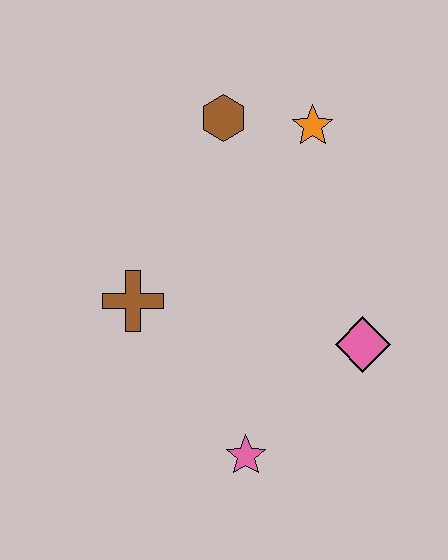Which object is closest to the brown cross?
The pink star is closest to the brown cross.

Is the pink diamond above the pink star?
Yes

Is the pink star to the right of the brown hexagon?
Yes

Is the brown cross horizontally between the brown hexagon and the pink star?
No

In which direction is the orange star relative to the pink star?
The orange star is above the pink star.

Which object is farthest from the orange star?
The pink star is farthest from the orange star.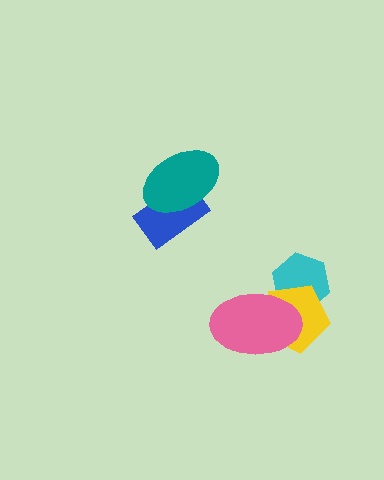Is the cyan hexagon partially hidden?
Yes, it is partially covered by another shape.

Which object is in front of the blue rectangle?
The teal ellipse is in front of the blue rectangle.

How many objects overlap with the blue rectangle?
1 object overlaps with the blue rectangle.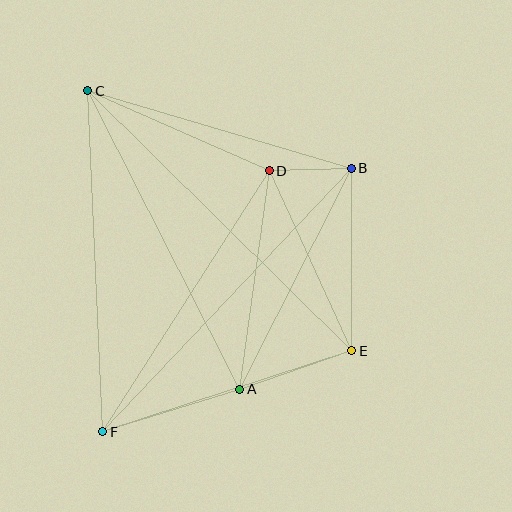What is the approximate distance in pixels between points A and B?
The distance between A and B is approximately 247 pixels.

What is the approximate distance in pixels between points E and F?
The distance between E and F is approximately 262 pixels.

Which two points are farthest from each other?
Points C and E are farthest from each other.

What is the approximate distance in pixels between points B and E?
The distance between B and E is approximately 182 pixels.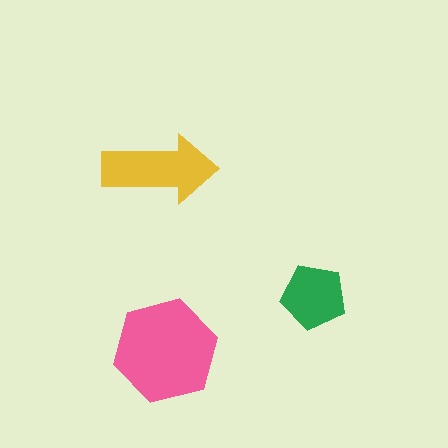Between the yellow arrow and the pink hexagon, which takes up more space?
The pink hexagon.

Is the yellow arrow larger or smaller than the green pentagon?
Larger.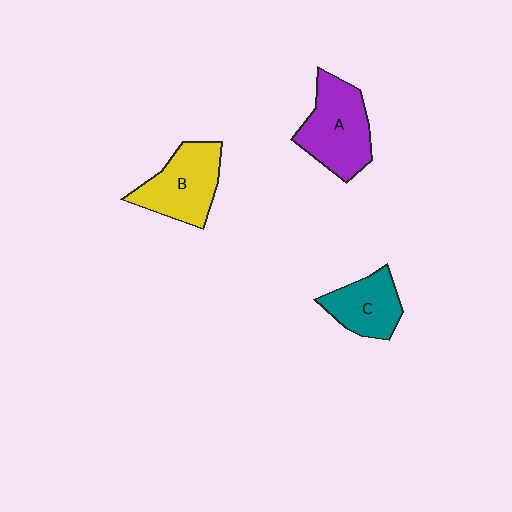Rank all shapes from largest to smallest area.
From largest to smallest: A (purple), B (yellow), C (teal).